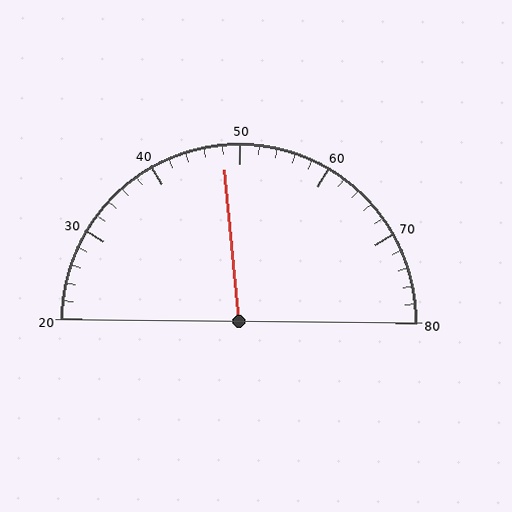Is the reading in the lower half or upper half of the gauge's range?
The reading is in the lower half of the range (20 to 80).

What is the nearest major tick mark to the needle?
The nearest major tick mark is 50.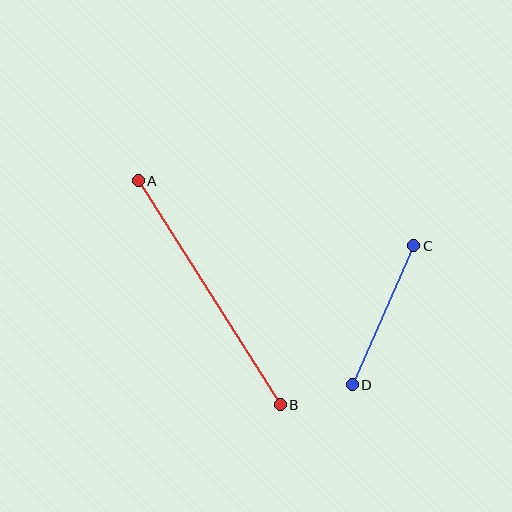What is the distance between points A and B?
The distance is approximately 265 pixels.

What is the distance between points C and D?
The distance is approximately 153 pixels.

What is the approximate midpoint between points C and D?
The midpoint is at approximately (383, 315) pixels.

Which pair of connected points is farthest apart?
Points A and B are farthest apart.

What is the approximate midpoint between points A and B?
The midpoint is at approximately (209, 293) pixels.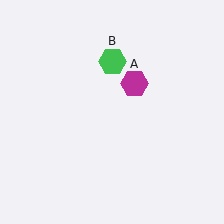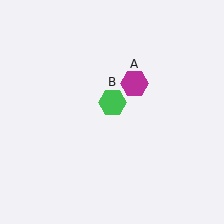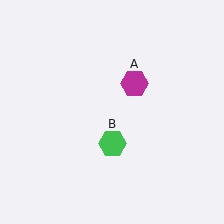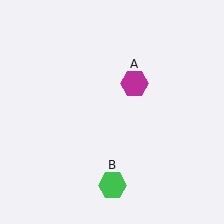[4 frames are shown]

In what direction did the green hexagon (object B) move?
The green hexagon (object B) moved down.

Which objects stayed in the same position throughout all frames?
Magenta hexagon (object A) remained stationary.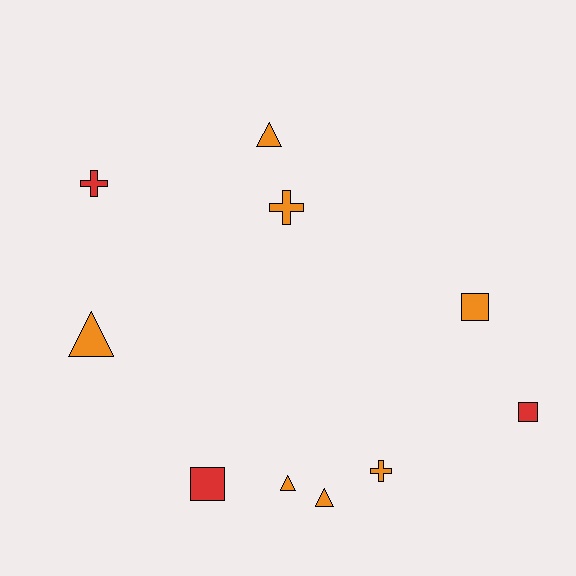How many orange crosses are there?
There are 2 orange crosses.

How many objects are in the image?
There are 10 objects.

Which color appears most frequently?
Orange, with 7 objects.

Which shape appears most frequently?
Triangle, with 4 objects.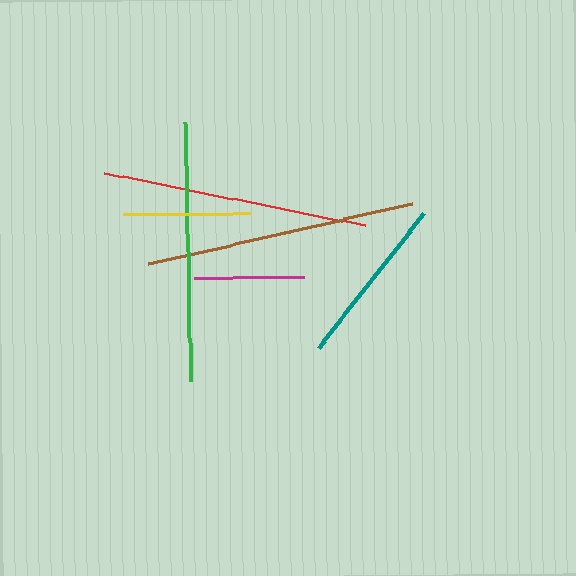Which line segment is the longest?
The brown line is the longest at approximately 271 pixels.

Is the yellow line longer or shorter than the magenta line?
The yellow line is longer than the magenta line.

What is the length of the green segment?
The green segment is approximately 259 pixels long.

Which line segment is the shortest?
The magenta line is the shortest at approximately 110 pixels.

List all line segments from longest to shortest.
From longest to shortest: brown, red, green, teal, yellow, magenta.